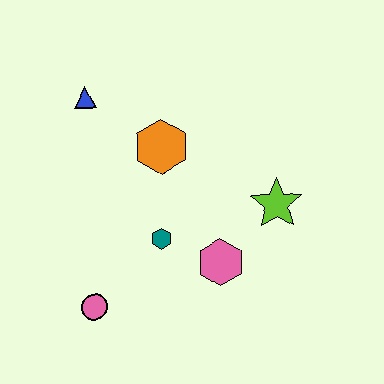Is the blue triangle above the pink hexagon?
Yes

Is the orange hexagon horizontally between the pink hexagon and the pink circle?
Yes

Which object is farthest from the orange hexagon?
The pink circle is farthest from the orange hexagon.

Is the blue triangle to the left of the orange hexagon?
Yes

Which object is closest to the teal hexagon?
The pink hexagon is closest to the teal hexagon.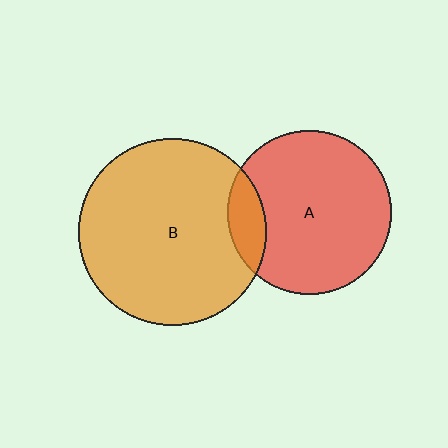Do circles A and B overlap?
Yes.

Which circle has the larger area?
Circle B (orange).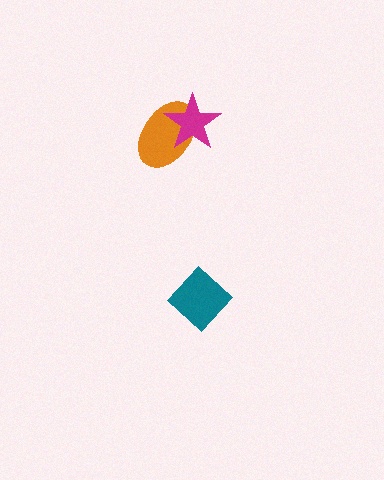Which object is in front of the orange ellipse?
The magenta star is in front of the orange ellipse.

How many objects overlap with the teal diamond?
0 objects overlap with the teal diamond.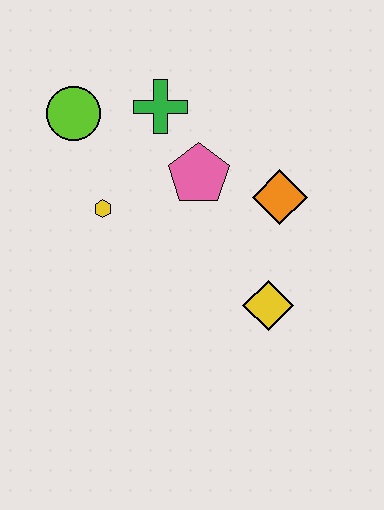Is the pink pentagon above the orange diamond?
Yes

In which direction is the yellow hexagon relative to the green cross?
The yellow hexagon is below the green cross.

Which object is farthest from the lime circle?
The yellow diamond is farthest from the lime circle.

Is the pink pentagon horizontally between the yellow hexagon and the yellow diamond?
Yes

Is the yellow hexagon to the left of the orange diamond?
Yes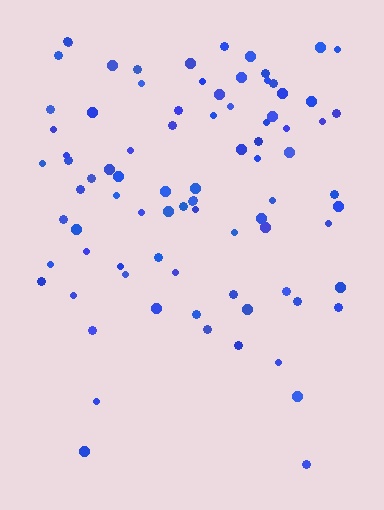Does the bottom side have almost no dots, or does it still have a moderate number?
Still a moderate number, just noticeably fewer than the top.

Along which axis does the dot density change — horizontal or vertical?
Vertical.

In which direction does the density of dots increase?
From bottom to top, with the top side densest.